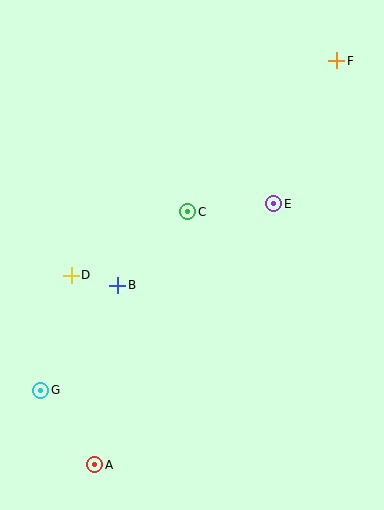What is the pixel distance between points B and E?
The distance between B and E is 176 pixels.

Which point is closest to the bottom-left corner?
Point A is closest to the bottom-left corner.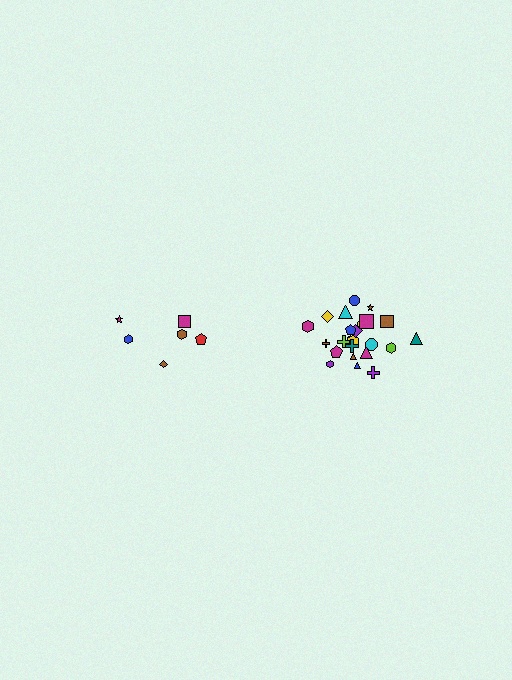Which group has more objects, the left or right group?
The right group.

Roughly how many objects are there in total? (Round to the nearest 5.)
Roughly 30 objects in total.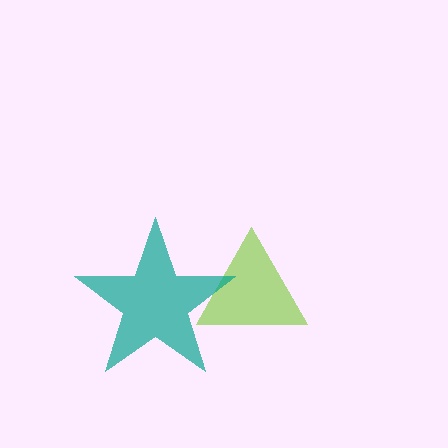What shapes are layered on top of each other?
The layered shapes are: a lime triangle, a teal star.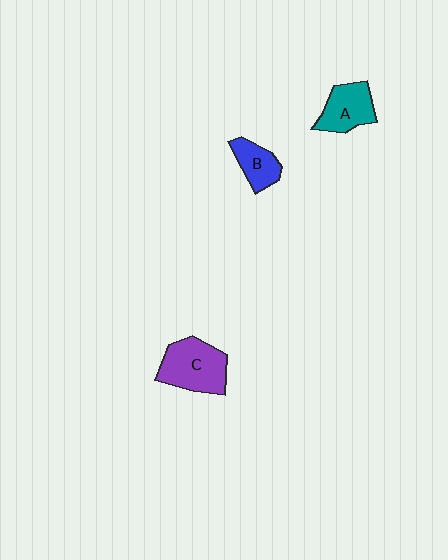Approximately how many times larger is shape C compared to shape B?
Approximately 1.8 times.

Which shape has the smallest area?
Shape B (blue).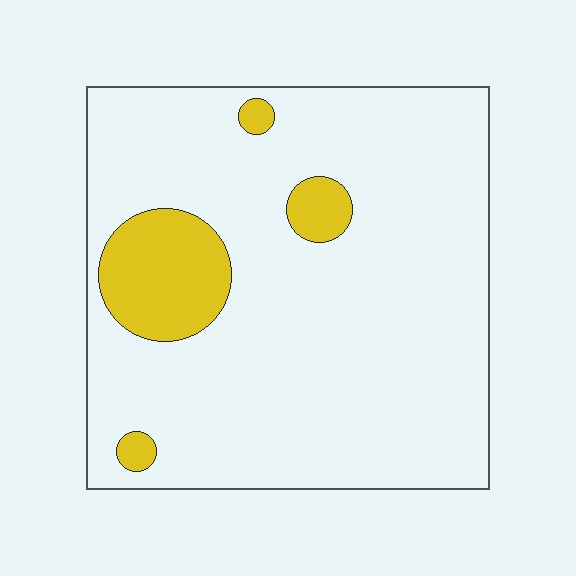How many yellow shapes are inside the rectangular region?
4.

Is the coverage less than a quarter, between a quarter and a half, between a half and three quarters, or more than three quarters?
Less than a quarter.